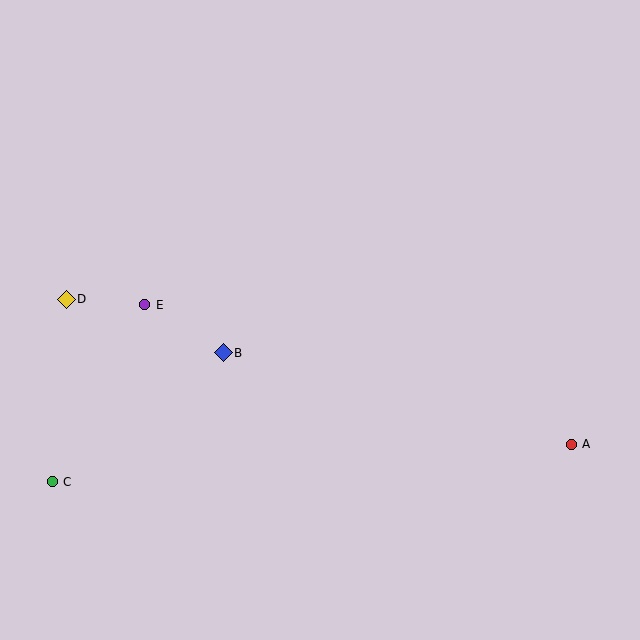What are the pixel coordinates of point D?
Point D is at (66, 299).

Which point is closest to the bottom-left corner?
Point C is closest to the bottom-left corner.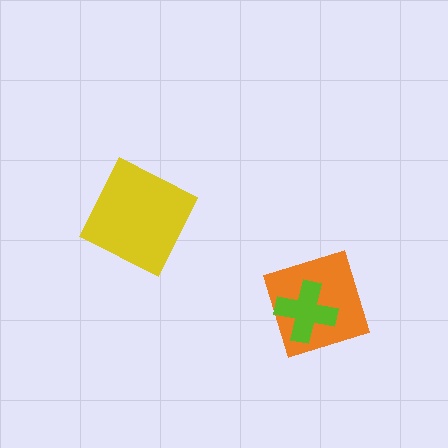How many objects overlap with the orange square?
1 object overlaps with the orange square.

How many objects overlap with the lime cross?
1 object overlaps with the lime cross.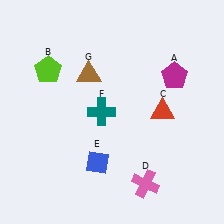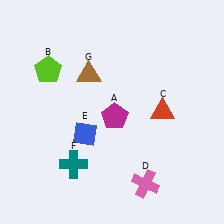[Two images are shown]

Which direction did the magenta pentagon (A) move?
The magenta pentagon (A) moved left.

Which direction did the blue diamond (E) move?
The blue diamond (E) moved up.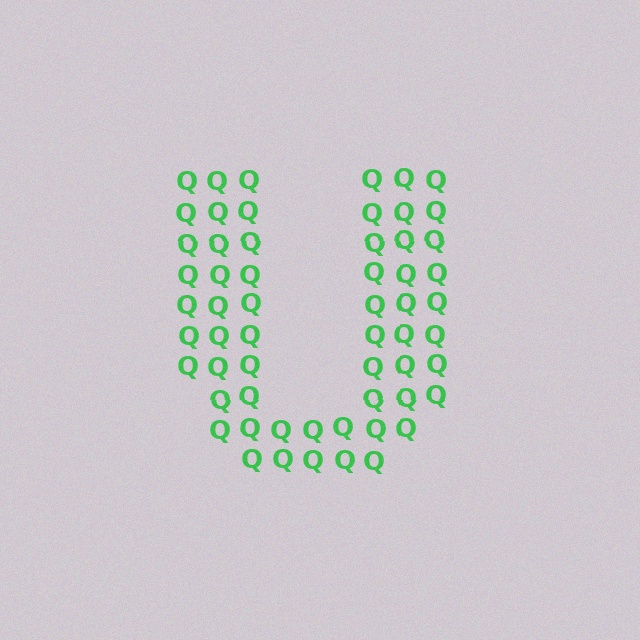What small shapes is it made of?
It is made of small letter Q's.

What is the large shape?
The large shape is the letter U.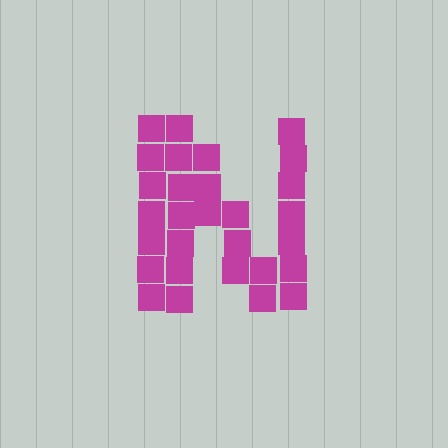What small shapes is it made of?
It is made of small squares.